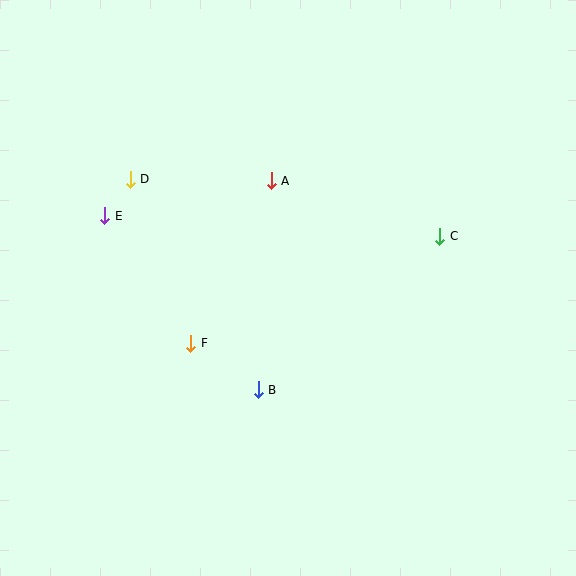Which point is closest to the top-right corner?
Point C is closest to the top-right corner.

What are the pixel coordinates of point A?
Point A is at (271, 181).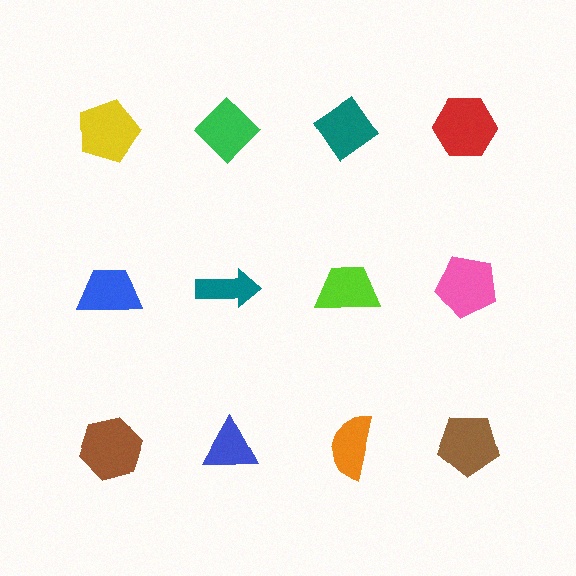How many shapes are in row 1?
4 shapes.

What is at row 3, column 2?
A blue triangle.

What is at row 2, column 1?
A blue trapezoid.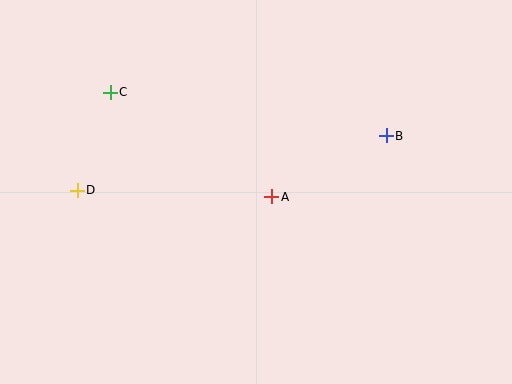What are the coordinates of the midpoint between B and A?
The midpoint between B and A is at (329, 166).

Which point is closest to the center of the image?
Point A at (272, 197) is closest to the center.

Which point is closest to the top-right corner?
Point B is closest to the top-right corner.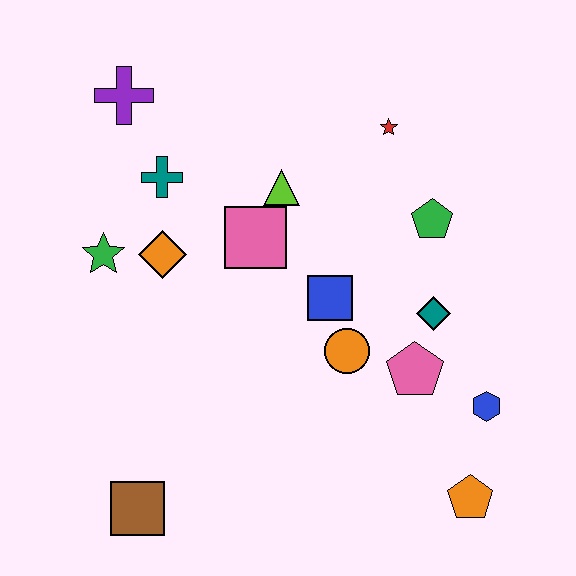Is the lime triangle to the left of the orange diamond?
No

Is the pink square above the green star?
Yes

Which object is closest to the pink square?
The lime triangle is closest to the pink square.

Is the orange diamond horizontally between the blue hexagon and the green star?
Yes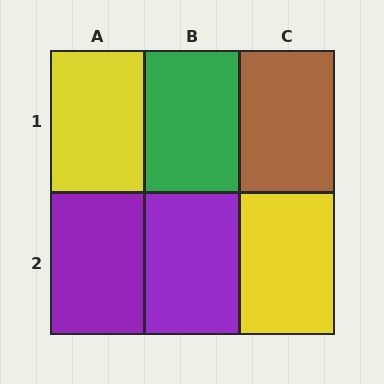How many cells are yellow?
2 cells are yellow.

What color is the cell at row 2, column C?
Yellow.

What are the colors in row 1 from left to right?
Yellow, green, brown.